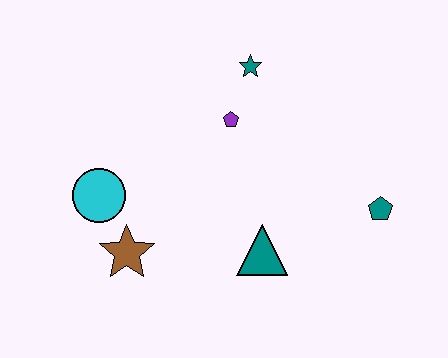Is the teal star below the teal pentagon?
No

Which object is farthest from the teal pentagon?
The cyan circle is farthest from the teal pentagon.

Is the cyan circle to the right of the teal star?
No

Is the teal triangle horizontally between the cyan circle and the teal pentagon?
Yes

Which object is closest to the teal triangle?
The teal pentagon is closest to the teal triangle.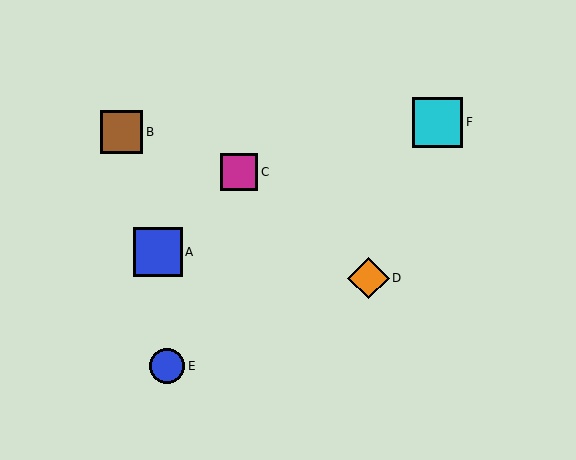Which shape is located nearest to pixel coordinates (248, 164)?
The magenta square (labeled C) at (239, 172) is nearest to that location.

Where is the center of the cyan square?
The center of the cyan square is at (438, 122).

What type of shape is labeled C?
Shape C is a magenta square.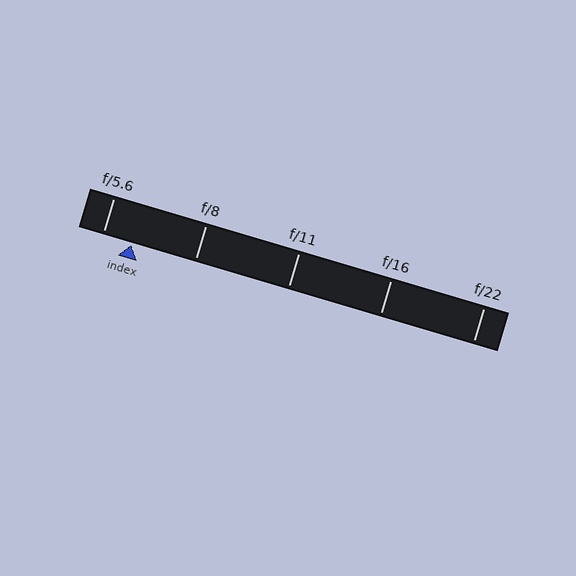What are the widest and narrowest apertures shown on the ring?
The widest aperture shown is f/5.6 and the narrowest is f/22.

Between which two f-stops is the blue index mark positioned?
The index mark is between f/5.6 and f/8.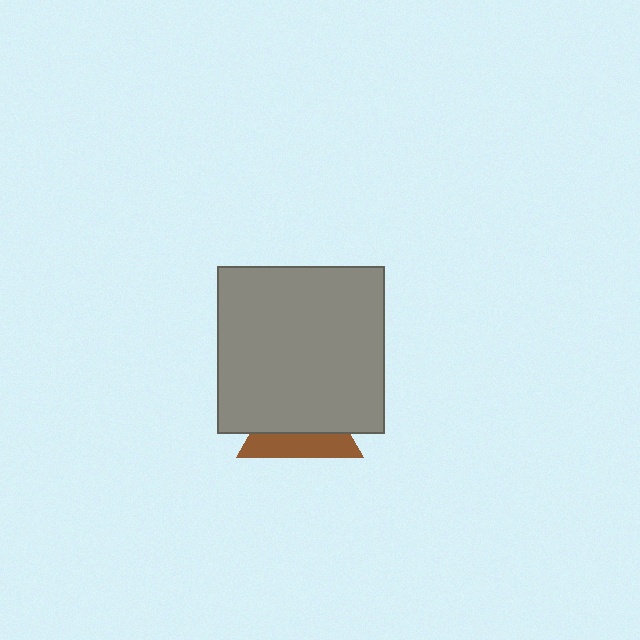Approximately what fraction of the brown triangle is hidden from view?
Roughly 61% of the brown triangle is hidden behind the gray square.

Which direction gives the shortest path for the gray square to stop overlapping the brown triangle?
Moving up gives the shortest separation.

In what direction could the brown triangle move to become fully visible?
The brown triangle could move down. That would shift it out from behind the gray square entirely.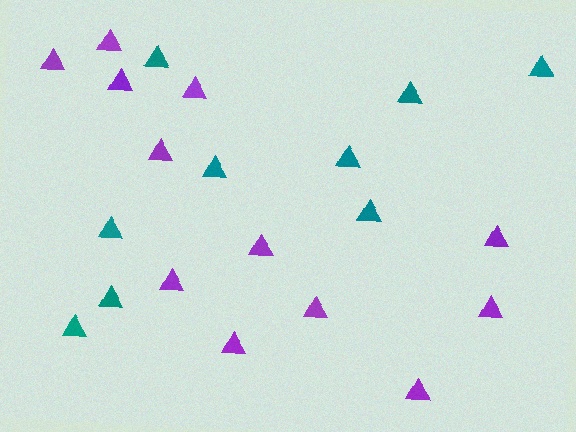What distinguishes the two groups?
There are 2 groups: one group of teal triangles (9) and one group of purple triangles (12).